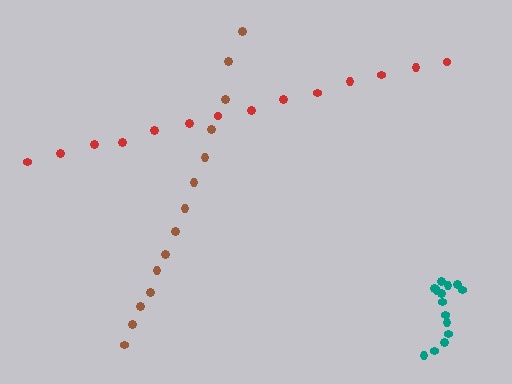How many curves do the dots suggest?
There are 3 distinct paths.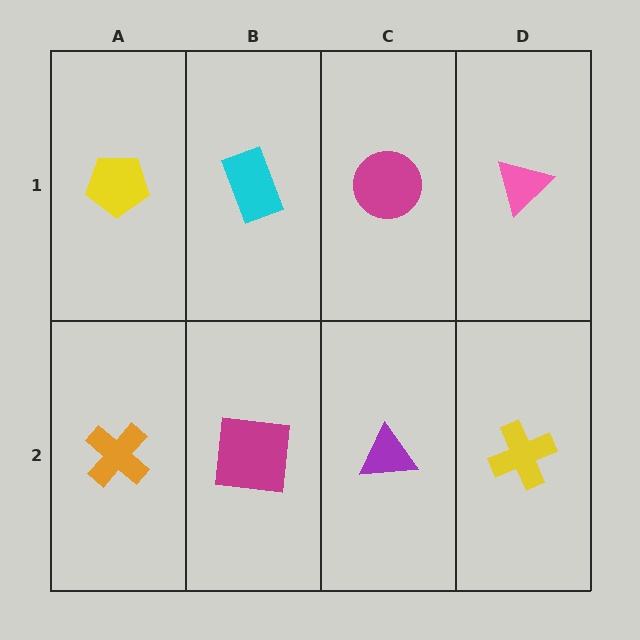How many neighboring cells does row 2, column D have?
2.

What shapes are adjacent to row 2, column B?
A cyan rectangle (row 1, column B), an orange cross (row 2, column A), a purple triangle (row 2, column C).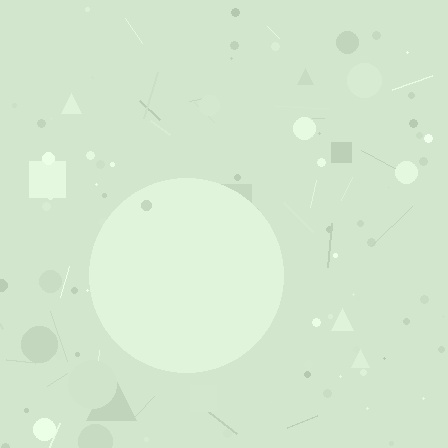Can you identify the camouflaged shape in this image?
The camouflaged shape is a circle.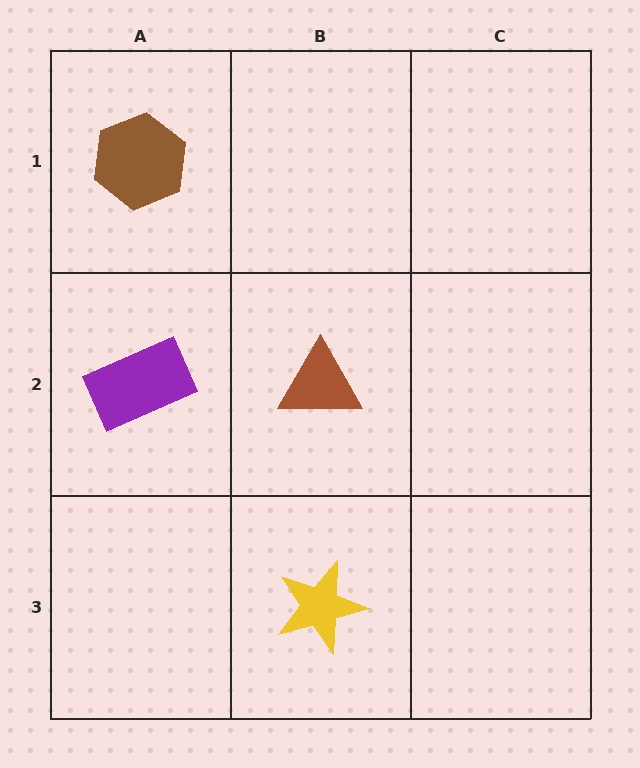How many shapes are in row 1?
1 shape.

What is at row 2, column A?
A purple rectangle.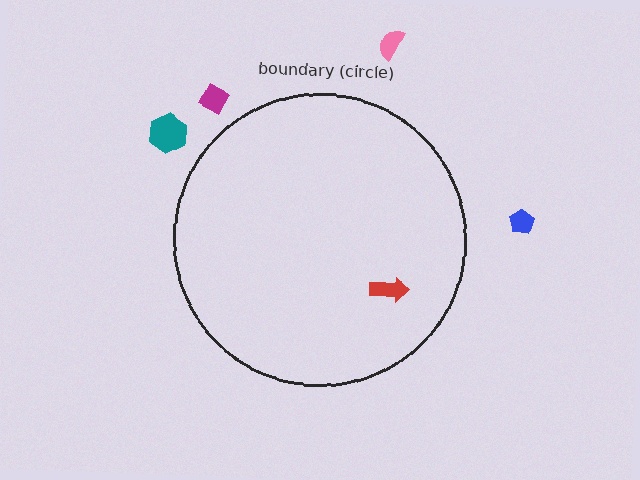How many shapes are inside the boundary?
1 inside, 4 outside.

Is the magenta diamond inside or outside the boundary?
Outside.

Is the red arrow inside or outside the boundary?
Inside.